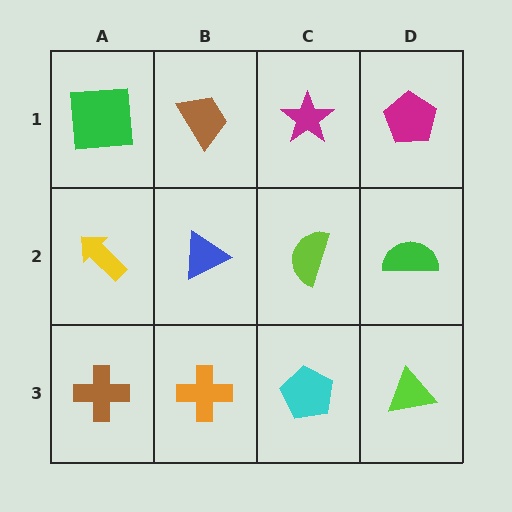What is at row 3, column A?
A brown cross.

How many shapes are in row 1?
4 shapes.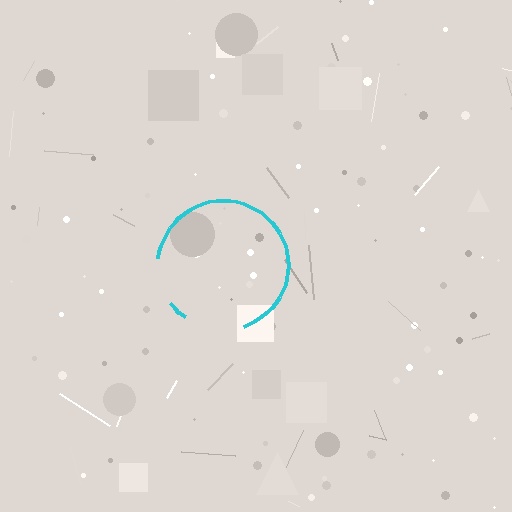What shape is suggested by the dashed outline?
The dashed outline suggests a circle.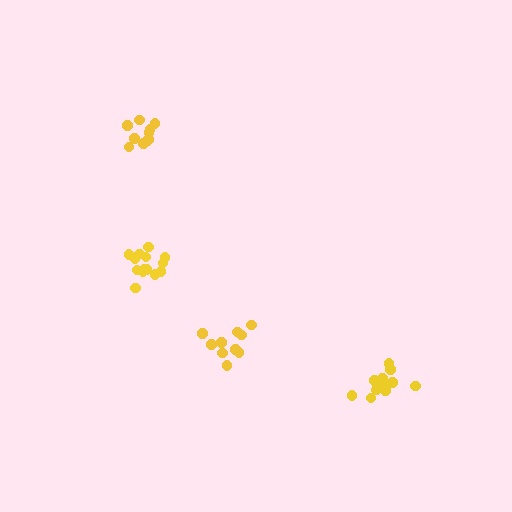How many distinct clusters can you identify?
There are 4 distinct clusters.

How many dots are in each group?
Group 1: 10 dots, Group 2: 10 dots, Group 3: 16 dots, Group 4: 14 dots (50 total).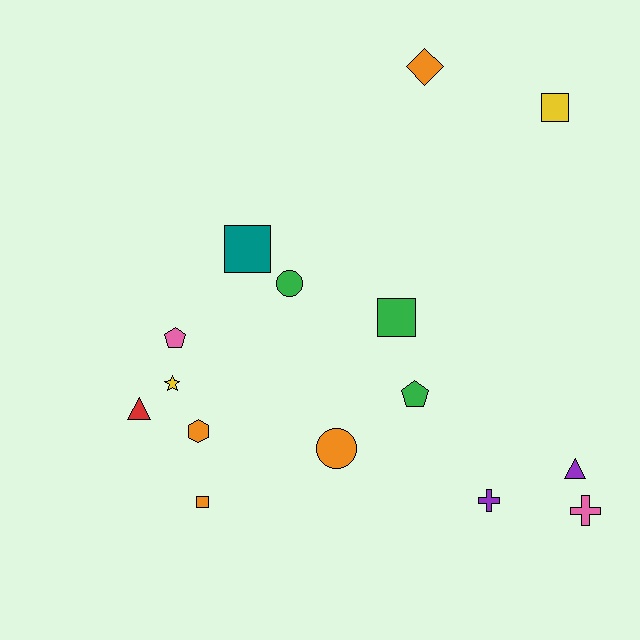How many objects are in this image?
There are 15 objects.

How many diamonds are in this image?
There is 1 diamond.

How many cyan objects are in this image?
There are no cyan objects.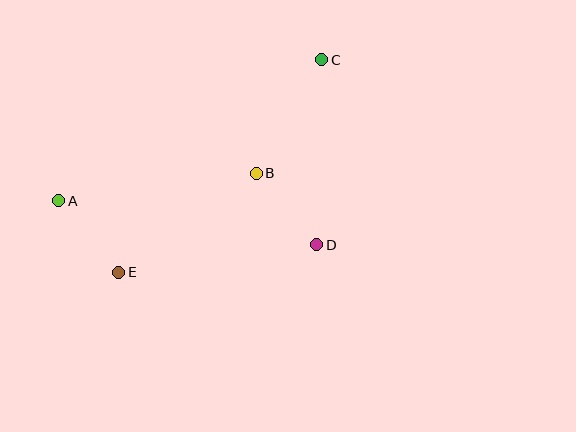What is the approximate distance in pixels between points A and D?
The distance between A and D is approximately 262 pixels.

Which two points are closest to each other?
Points A and E are closest to each other.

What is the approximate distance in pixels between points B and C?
The distance between B and C is approximately 131 pixels.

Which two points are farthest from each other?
Points A and C are farthest from each other.